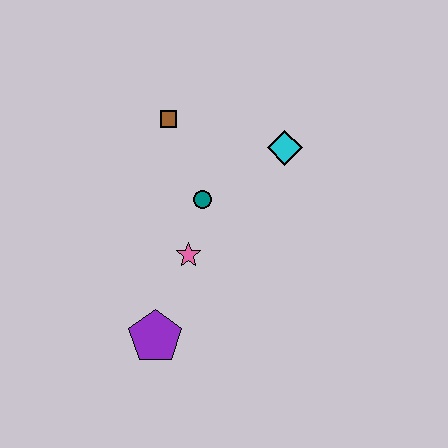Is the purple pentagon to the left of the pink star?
Yes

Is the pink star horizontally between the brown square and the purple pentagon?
No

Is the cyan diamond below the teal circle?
No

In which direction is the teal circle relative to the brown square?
The teal circle is below the brown square.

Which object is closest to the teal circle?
The pink star is closest to the teal circle.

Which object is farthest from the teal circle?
The purple pentagon is farthest from the teal circle.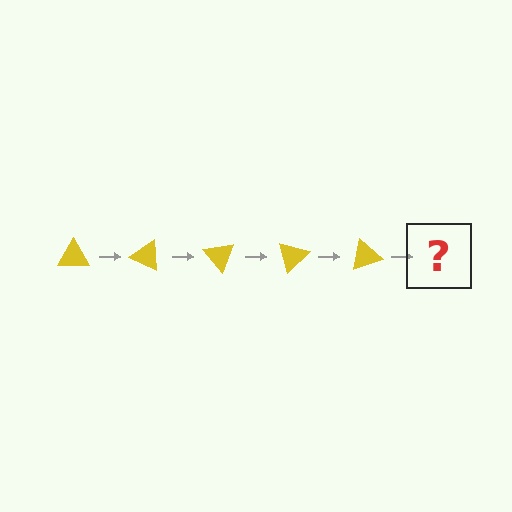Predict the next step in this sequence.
The next step is a yellow triangle rotated 125 degrees.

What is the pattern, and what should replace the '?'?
The pattern is that the triangle rotates 25 degrees each step. The '?' should be a yellow triangle rotated 125 degrees.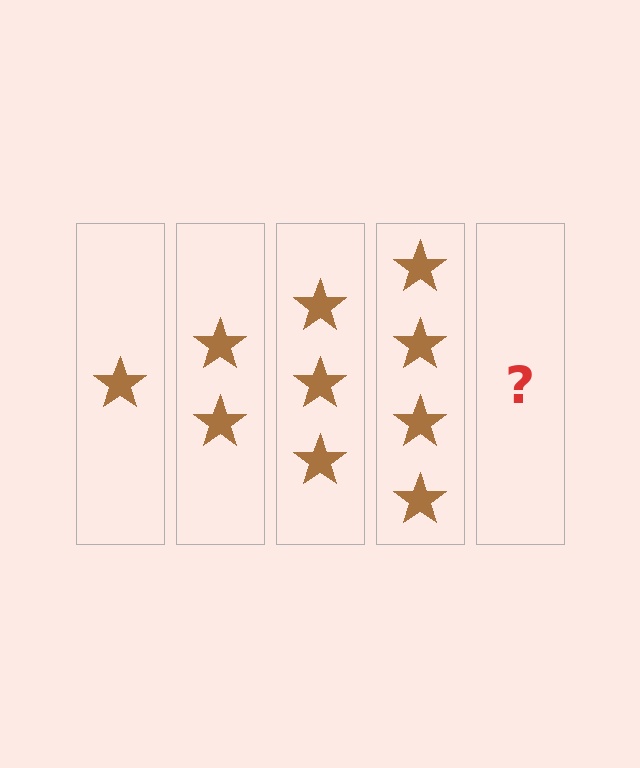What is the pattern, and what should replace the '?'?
The pattern is that each step adds one more star. The '?' should be 5 stars.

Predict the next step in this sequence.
The next step is 5 stars.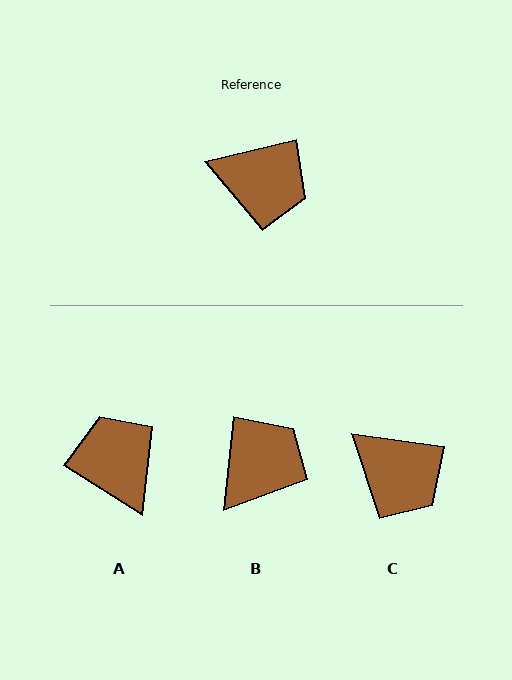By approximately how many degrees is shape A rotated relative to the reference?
Approximately 134 degrees counter-clockwise.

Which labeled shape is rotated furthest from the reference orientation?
A, about 134 degrees away.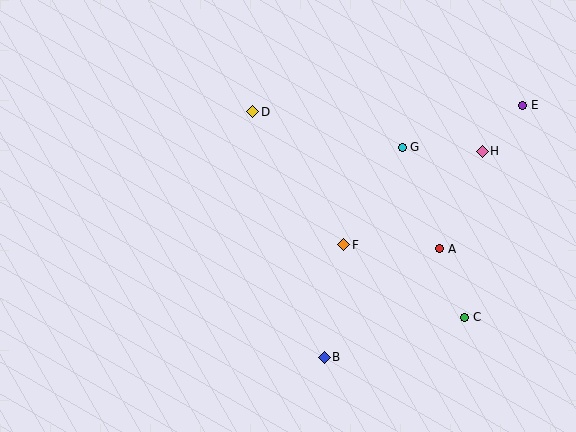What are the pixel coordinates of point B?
Point B is at (324, 357).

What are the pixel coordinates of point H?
Point H is at (482, 151).